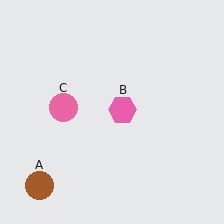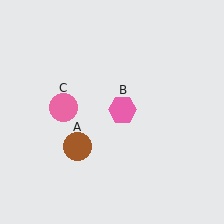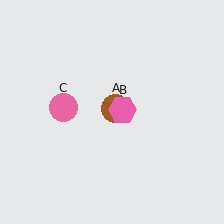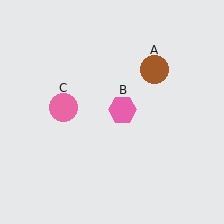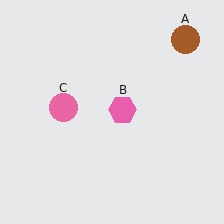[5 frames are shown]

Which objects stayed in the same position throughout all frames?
Pink hexagon (object B) and pink circle (object C) remained stationary.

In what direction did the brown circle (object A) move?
The brown circle (object A) moved up and to the right.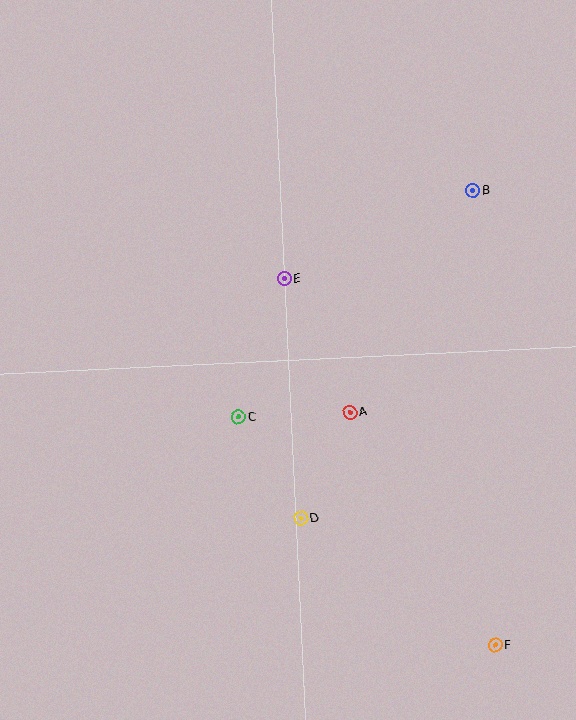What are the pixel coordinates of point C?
Point C is at (238, 417).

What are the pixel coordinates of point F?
Point F is at (495, 645).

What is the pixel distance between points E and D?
The distance between E and D is 240 pixels.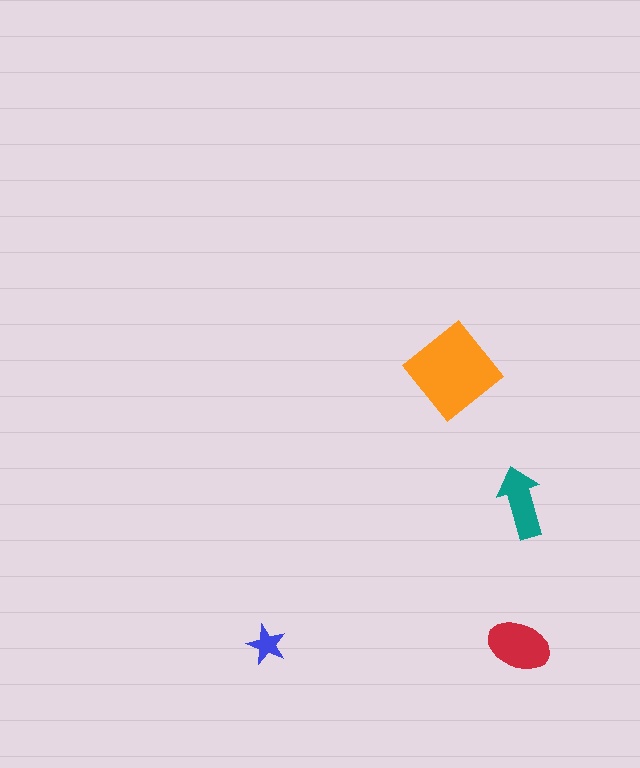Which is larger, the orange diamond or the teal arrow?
The orange diamond.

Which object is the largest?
The orange diamond.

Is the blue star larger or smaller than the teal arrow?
Smaller.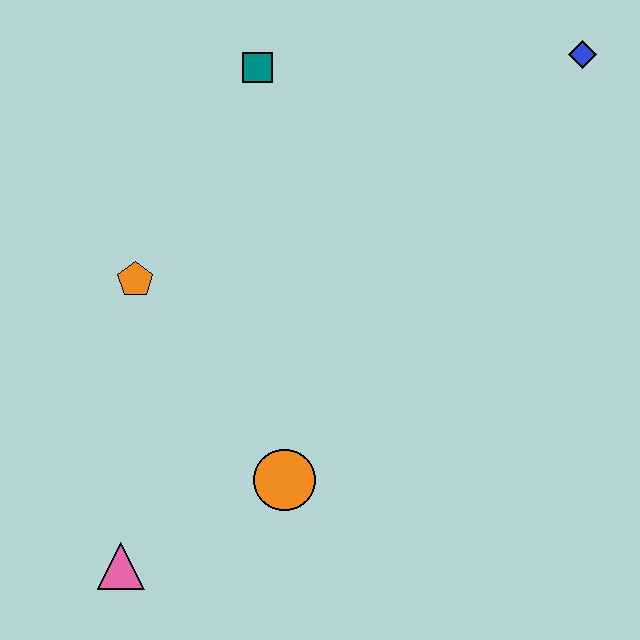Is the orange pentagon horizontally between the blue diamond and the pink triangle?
Yes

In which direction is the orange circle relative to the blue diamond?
The orange circle is below the blue diamond.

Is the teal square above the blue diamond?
No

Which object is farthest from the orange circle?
The blue diamond is farthest from the orange circle.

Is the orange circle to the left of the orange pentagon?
No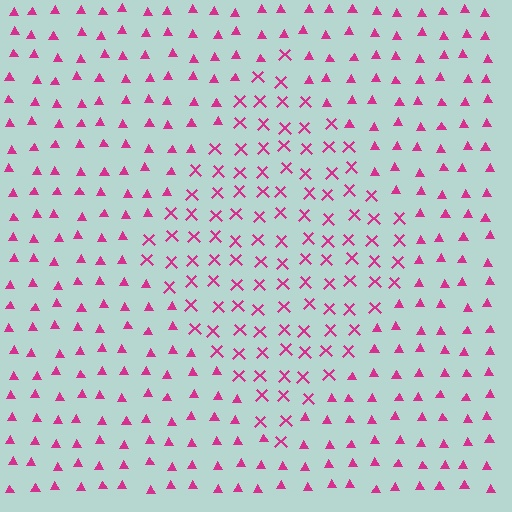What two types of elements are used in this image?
The image uses X marks inside the diamond region and triangles outside it.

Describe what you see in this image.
The image is filled with small magenta elements arranged in a uniform grid. A diamond-shaped region contains X marks, while the surrounding area contains triangles. The boundary is defined purely by the change in element shape.